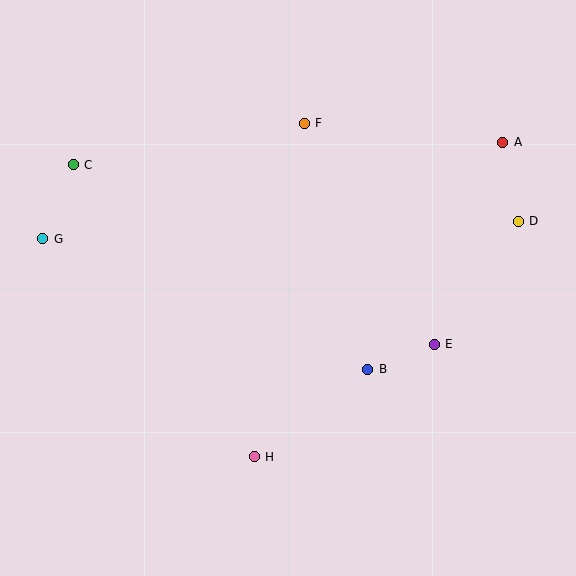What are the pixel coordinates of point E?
Point E is at (434, 344).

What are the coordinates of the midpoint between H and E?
The midpoint between H and E is at (344, 400).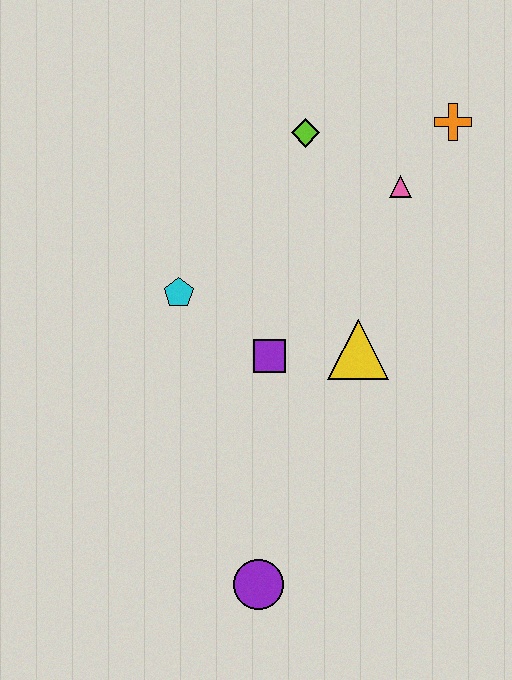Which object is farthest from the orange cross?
The purple circle is farthest from the orange cross.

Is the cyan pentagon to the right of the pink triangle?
No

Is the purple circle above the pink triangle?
No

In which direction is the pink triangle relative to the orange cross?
The pink triangle is below the orange cross.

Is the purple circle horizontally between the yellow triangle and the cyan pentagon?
Yes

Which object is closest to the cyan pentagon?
The purple square is closest to the cyan pentagon.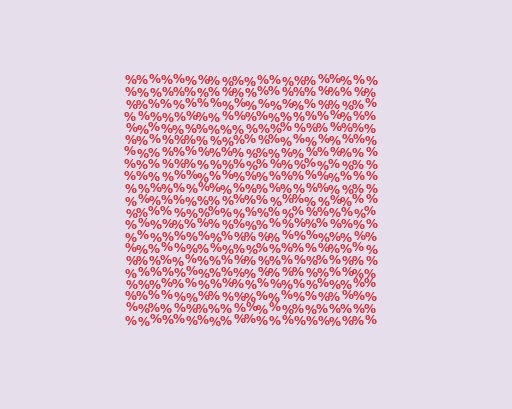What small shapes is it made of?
It is made of small percent signs.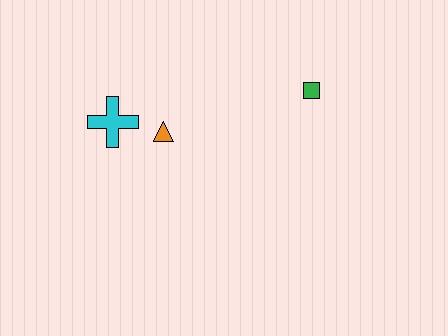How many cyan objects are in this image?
There is 1 cyan object.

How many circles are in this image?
There are no circles.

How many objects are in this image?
There are 3 objects.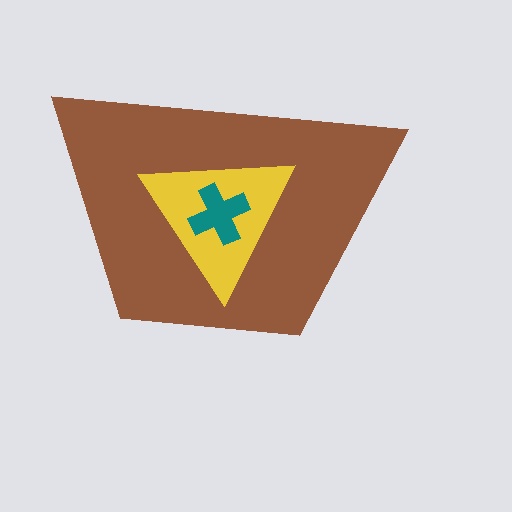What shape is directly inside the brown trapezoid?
The yellow triangle.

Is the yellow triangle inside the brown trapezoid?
Yes.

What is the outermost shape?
The brown trapezoid.